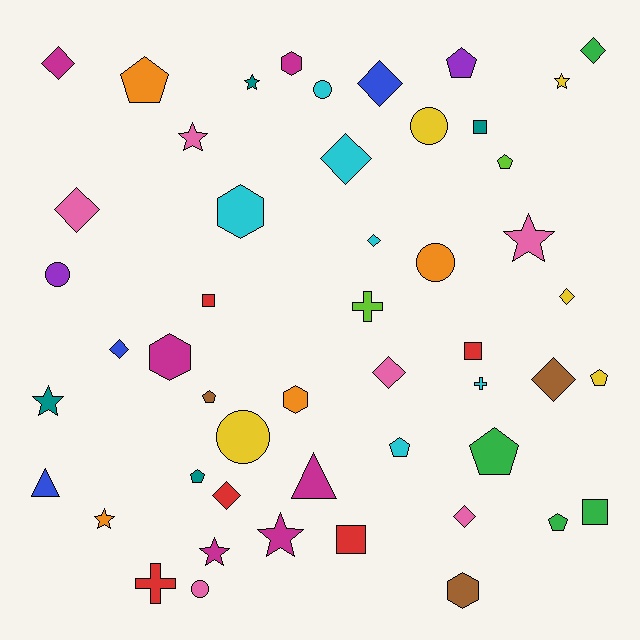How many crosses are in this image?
There are 3 crosses.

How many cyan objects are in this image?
There are 6 cyan objects.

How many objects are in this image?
There are 50 objects.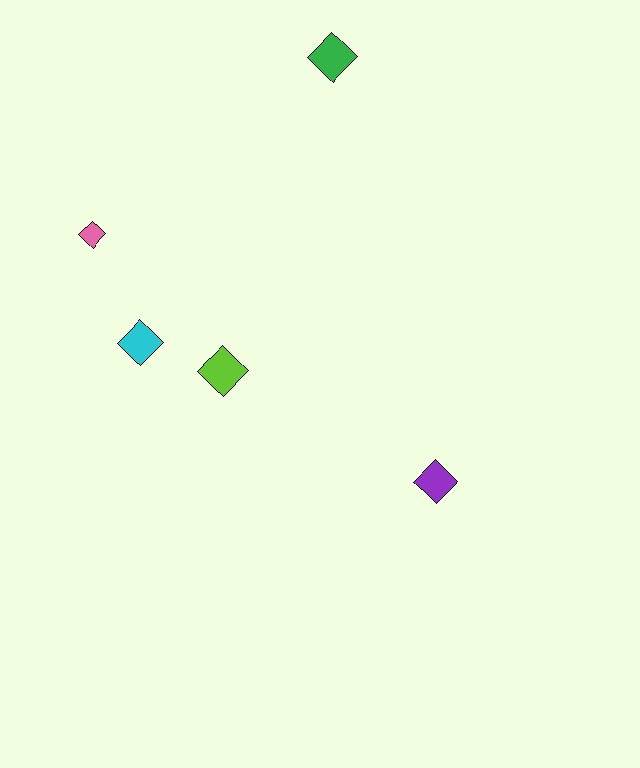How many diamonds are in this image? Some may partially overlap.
There are 5 diamonds.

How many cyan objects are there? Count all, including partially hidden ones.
There is 1 cyan object.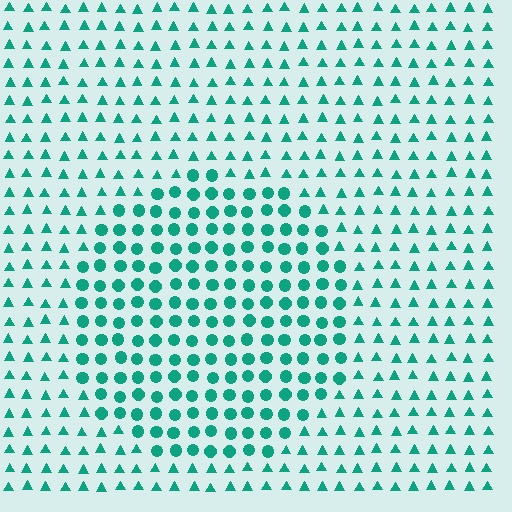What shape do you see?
I see a circle.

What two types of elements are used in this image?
The image uses circles inside the circle region and triangles outside it.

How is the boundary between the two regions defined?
The boundary is defined by a change in element shape: circles inside vs. triangles outside. All elements share the same color and spacing.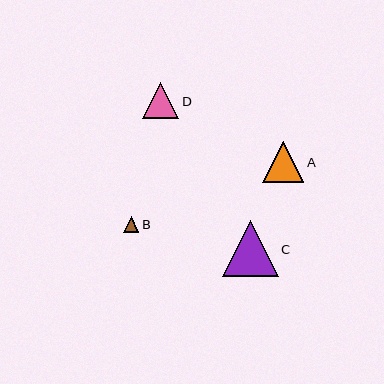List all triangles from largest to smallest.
From largest to smallest: C, A, D, B.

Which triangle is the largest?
Triangle C is the largest with a size of approximately 56 pixels.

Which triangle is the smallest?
Triangle B is the smallest with a size of approximately 15 pixels.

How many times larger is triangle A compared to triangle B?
Triangle A is approximately 2.6 times the size of triangle B.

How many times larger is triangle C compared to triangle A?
Triangle C is approximately 1.4 times the size of triangle A.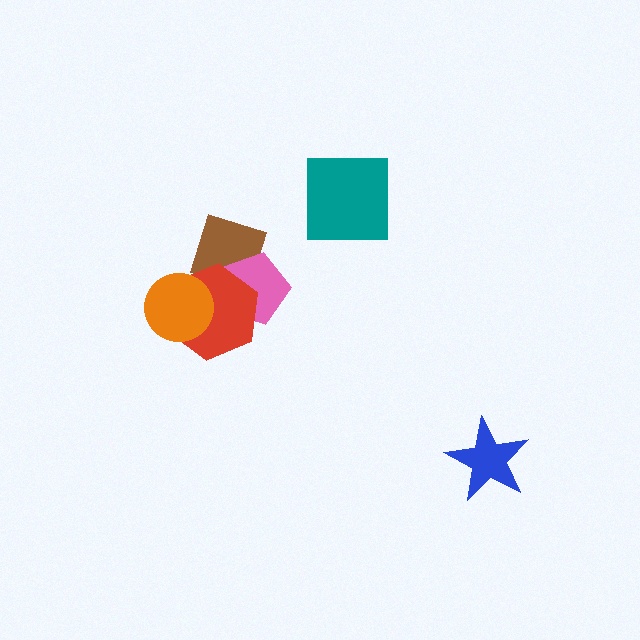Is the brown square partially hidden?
Yes, it is partially covered by another shape.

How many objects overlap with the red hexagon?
3 objects overlap with the red hexagon.